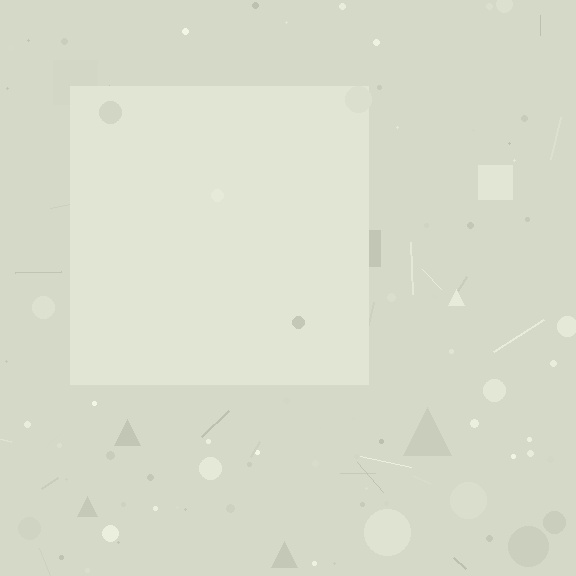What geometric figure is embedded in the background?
A square is embedded in the background.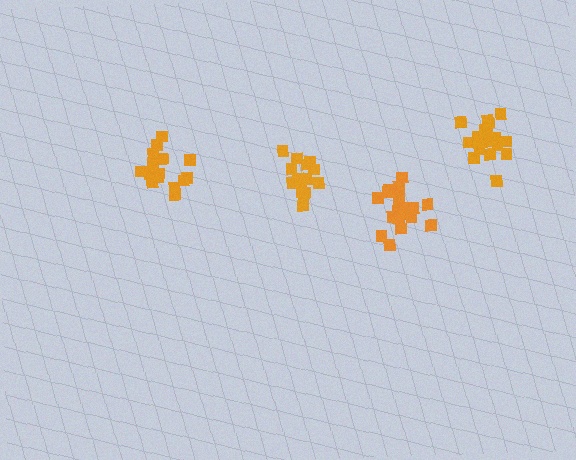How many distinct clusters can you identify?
There are 4 distinct clusters.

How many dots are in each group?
Group 1: 21 dots, Group 2: 16 dots, Group 3: 16 dots, Group 4: 20 dots (73 total).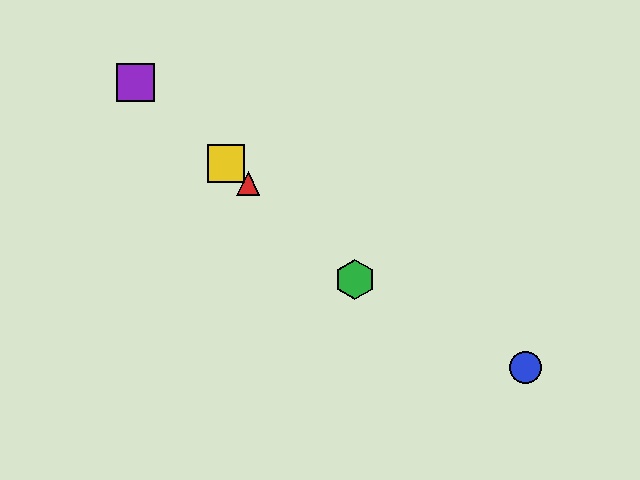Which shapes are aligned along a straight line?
The red triangle, the green hexagon, the yellow square, the purple square are aligned along a straight line.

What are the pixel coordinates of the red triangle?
The red triangle is at (248, 184).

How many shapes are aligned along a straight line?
4 shapes (the red triangle, the green hexagon, the yellow square, the purple square) are aligned along a straight line.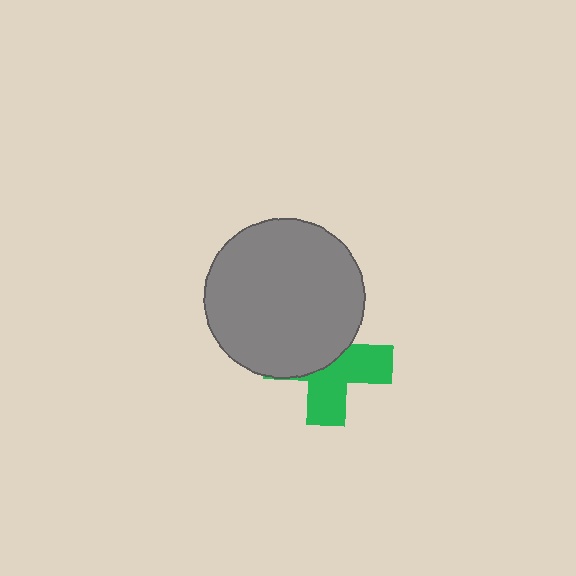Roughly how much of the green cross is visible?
About half of it is visible (roughly 49%).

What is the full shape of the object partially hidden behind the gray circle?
The partially hidden object is a green cross.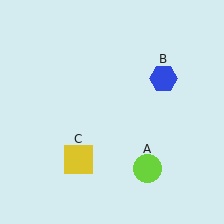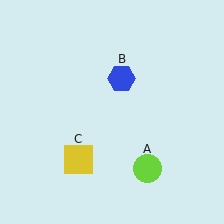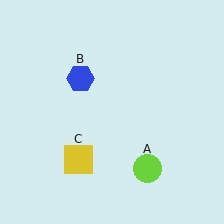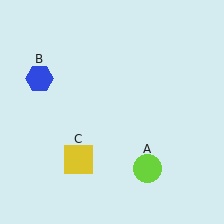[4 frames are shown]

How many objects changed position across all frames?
1 object changed position: blue hexagon (object B).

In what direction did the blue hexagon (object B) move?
The blue hexagon (object B) moved left.